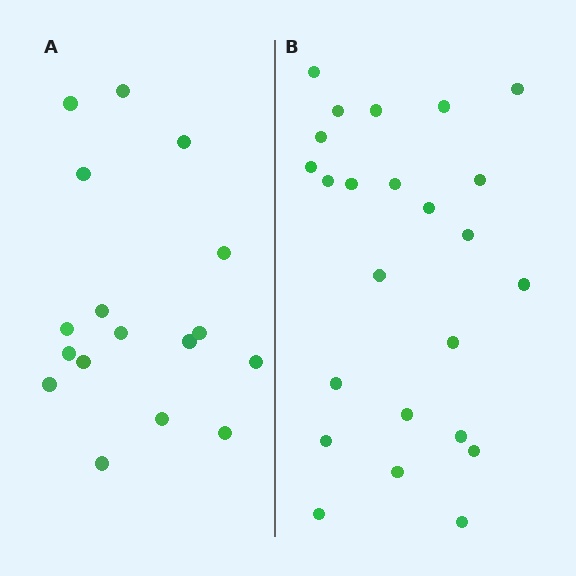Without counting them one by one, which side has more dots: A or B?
Region B (the right region) has more dots.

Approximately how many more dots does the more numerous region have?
Region B has roughly 8 or so more dots than region A.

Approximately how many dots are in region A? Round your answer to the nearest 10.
About 20 dots. (The exact count is 17, which rounds to 20.)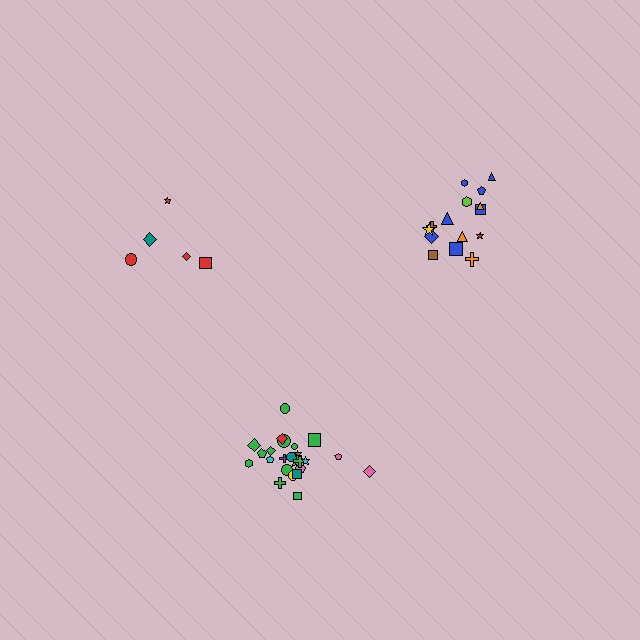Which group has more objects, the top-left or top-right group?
The top-right group.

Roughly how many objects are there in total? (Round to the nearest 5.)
Roughly 45 objects in total.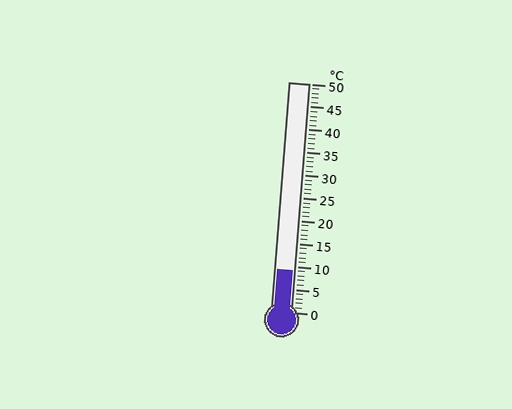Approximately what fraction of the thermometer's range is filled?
The thermometer is filled to approximately 20% of its range.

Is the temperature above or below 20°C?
The temperature is below 20°C.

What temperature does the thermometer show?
The thermometer shows approximately 9°C.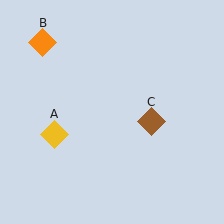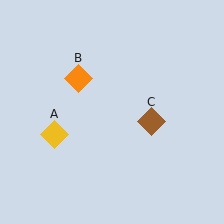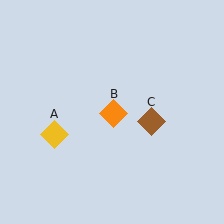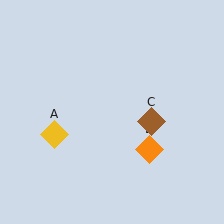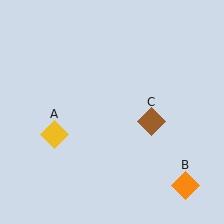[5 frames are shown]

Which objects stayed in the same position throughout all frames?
Yellow diamond (object A) and brown diamond (object C) remained stationary.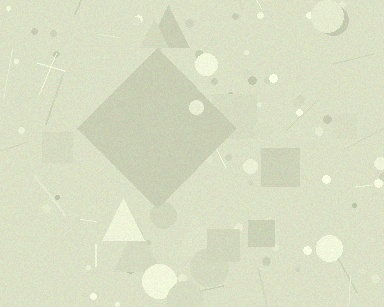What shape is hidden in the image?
A diamond is hidden in the image.